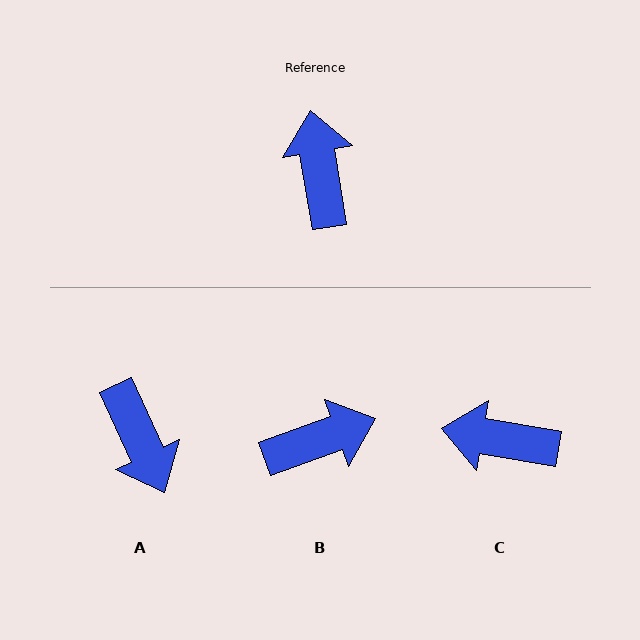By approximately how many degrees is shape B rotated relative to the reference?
Approximately 79 degrees clockwise.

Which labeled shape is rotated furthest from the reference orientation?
A, about 164 degrees away.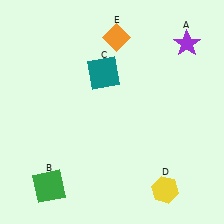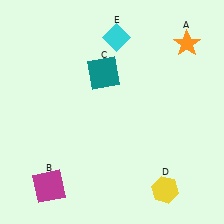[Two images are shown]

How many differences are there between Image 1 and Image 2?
There are 3 differences between the two images.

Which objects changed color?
A changed from purple to orange. B changed from green to magenta. E changed from orange to cyan.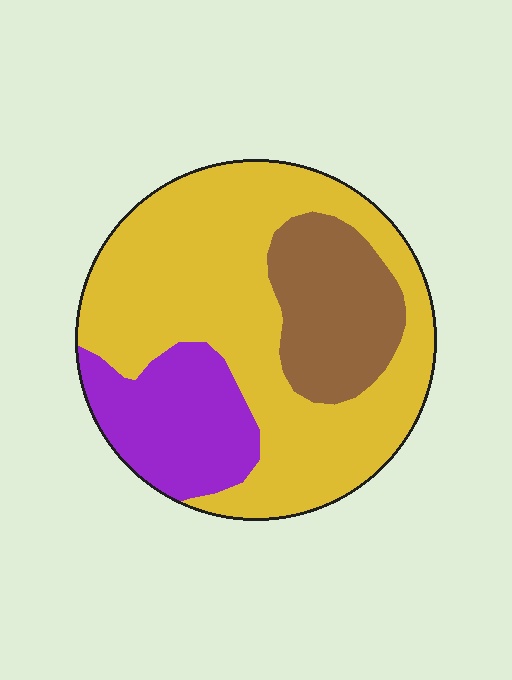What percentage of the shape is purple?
Purple covers around 20% of the shape.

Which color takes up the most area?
Yellow, at roughly 60%.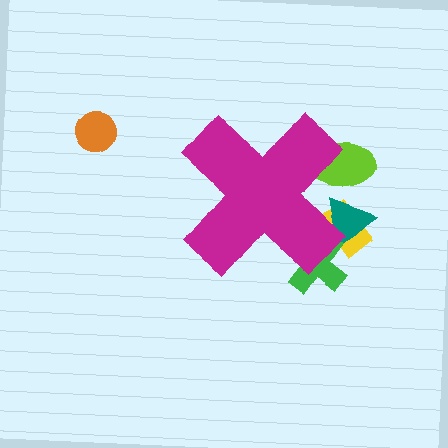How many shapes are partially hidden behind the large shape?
4 shapes are partially hidden.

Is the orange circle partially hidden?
No, the orange circle is fully visible.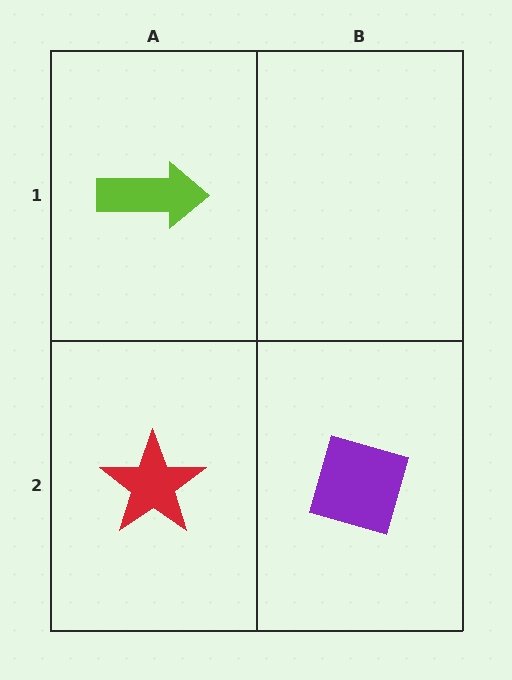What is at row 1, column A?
A lime arrow.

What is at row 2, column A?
A red star.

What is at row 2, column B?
A purple diamond.